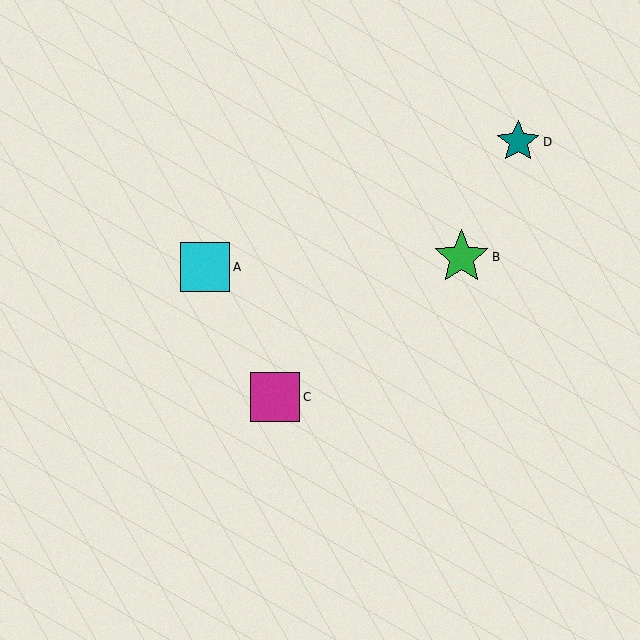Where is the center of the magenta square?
The center of the magenta square is at (275, 397).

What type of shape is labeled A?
Shape A is a cyan square.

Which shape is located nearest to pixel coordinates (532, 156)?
The teal star (labeled D) at (518, 142) is nearest to that location.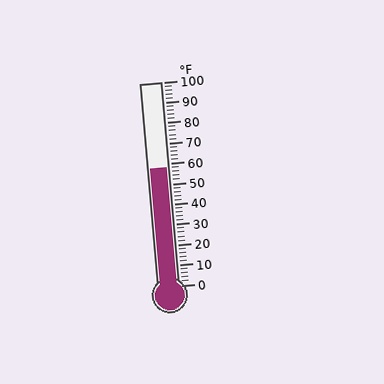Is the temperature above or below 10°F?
The temperature is above 10°F.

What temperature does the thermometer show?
The thermometer shows approximately 58°F.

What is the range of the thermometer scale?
The thermometer scale ranges from 0°F to 100°F.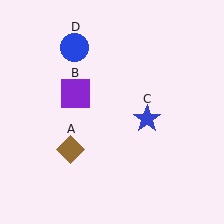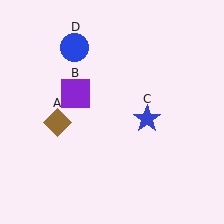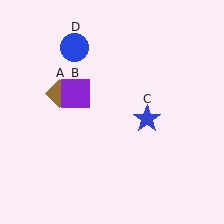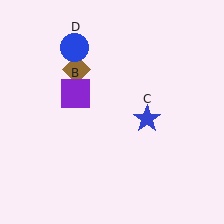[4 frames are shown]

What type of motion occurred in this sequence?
The brown diamond (object A) rotated clockwise around the center of the scene.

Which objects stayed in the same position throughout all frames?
Purple square (object B) and blue star (object C) and blue circle (object D) remained stationary.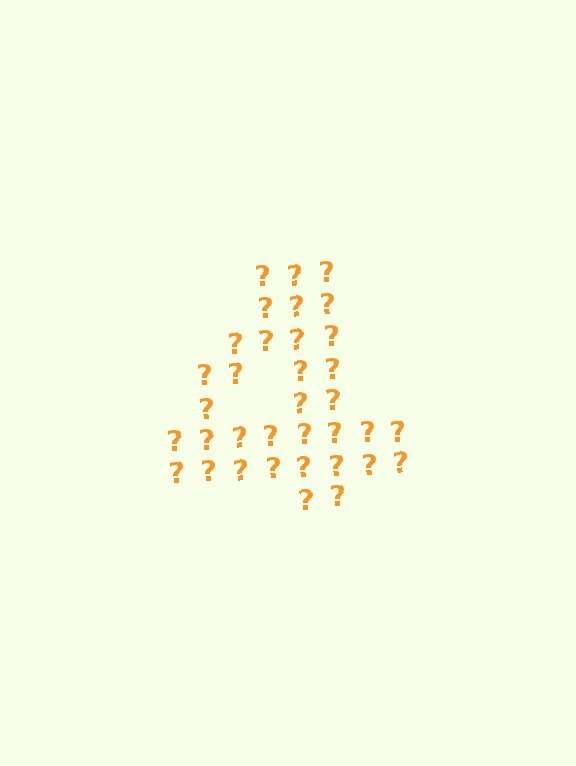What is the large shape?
The large shape is the digit 4.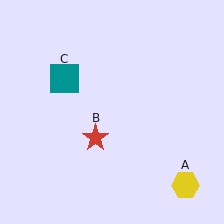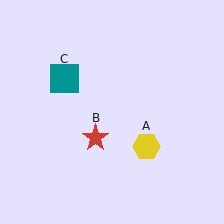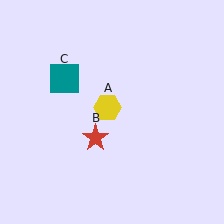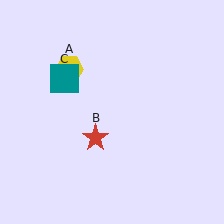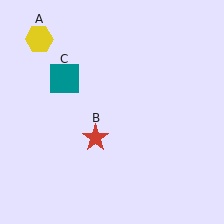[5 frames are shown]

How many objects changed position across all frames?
1 object changed position: yellow hexagon (object A).